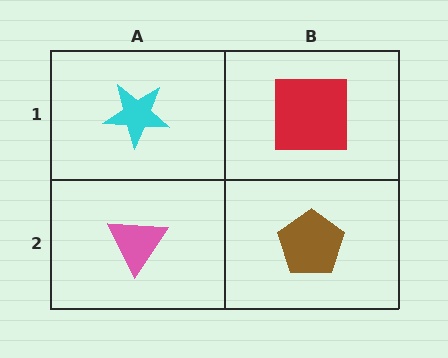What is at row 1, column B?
A red square.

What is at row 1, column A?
A cyan star.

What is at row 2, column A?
A pink triangle.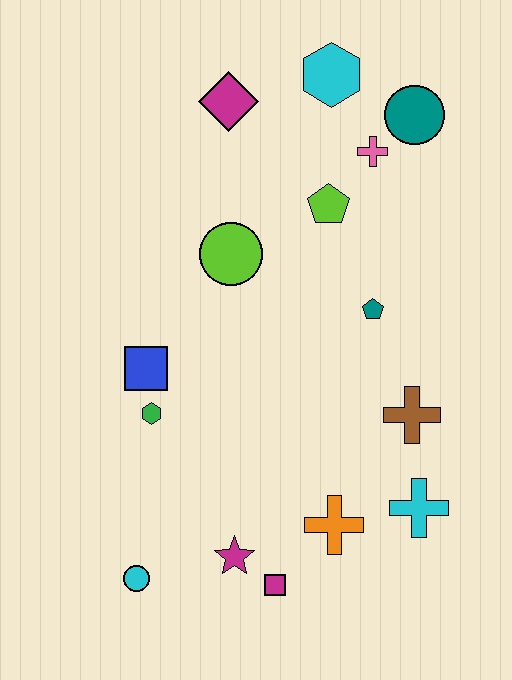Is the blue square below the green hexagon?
No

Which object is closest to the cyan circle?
The magenta star is closest to the cyan circle.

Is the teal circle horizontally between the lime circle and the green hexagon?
No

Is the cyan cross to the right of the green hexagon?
Yes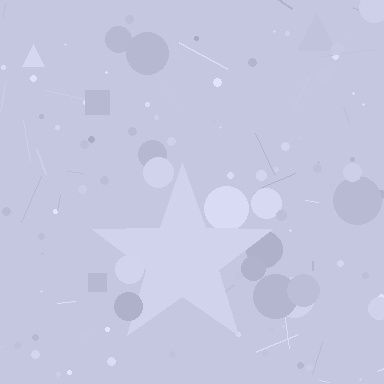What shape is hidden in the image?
A star is hidden in the image.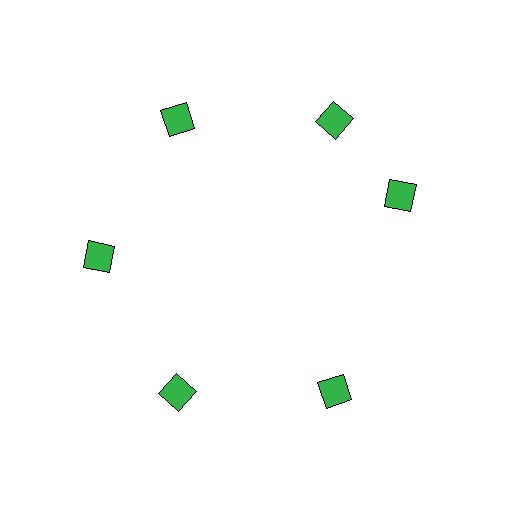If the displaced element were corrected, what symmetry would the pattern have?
It would have 6-fold rotational symmetry — the pattern would map onto itself every 60 degrees.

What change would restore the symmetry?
The symmetry would be restored by rotating it back into even spacing with its neighbors so that all 6 diamonds sit at equal angles and equal distance from the center.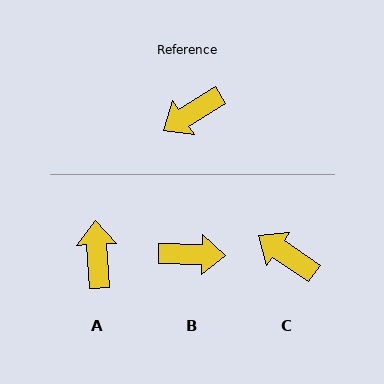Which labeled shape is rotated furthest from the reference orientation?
B, about 147 degrees away.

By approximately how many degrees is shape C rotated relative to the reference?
Approximately 66 degrees clockwise.